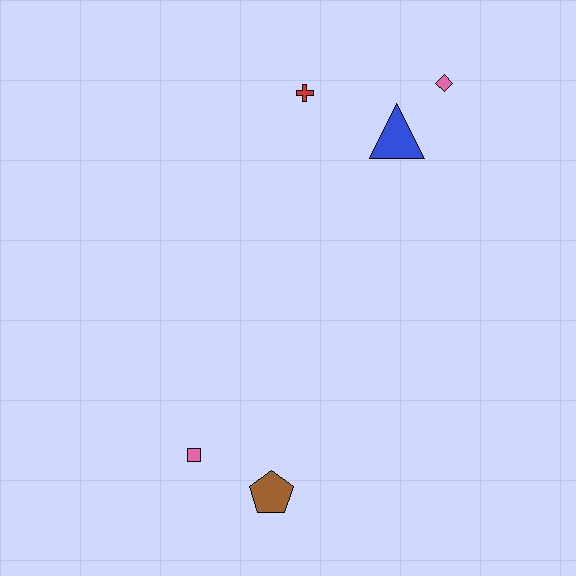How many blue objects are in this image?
There is 1 blue object.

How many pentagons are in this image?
There is 1 pentagon.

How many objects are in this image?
There are 5 objects.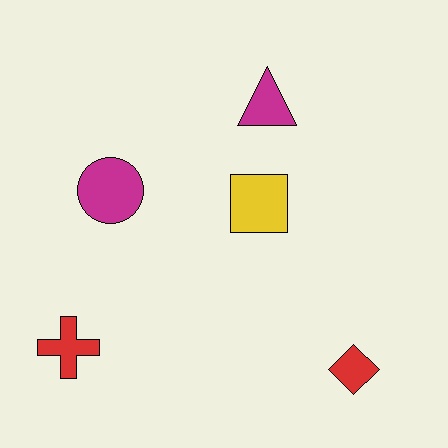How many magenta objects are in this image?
There are 2 magenta objects.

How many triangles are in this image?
There is 1 triangle.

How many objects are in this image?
There are 5 objects.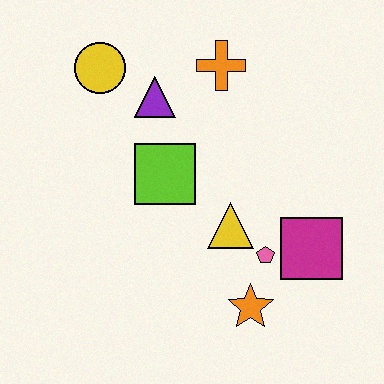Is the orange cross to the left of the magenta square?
Yes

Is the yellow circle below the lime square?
No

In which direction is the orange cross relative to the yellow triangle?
The orange cross is above the yellow triangle.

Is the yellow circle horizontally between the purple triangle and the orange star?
No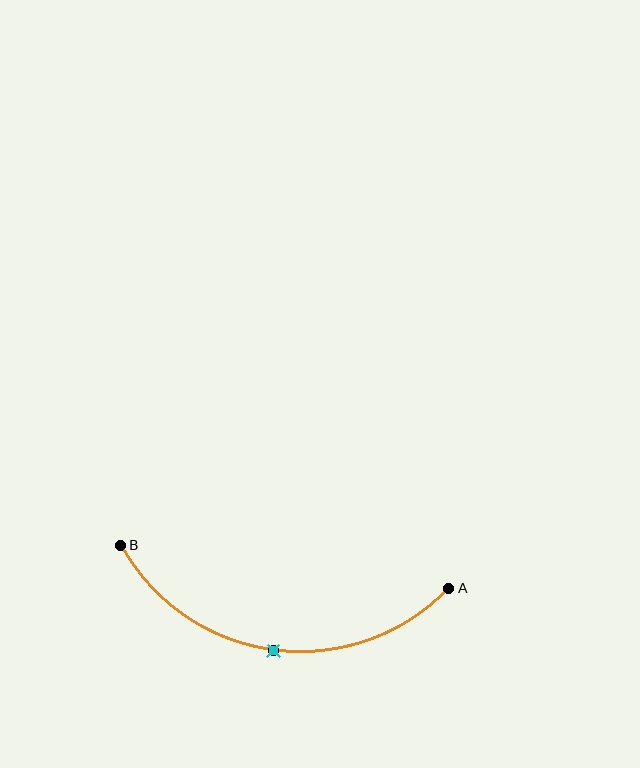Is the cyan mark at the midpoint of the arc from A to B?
Yes. The cyan mark lies on the arc at equal arc-length from both A and B — it is the arc midpoint.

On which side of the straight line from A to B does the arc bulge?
The arc bulges below the straight line connecting A and B.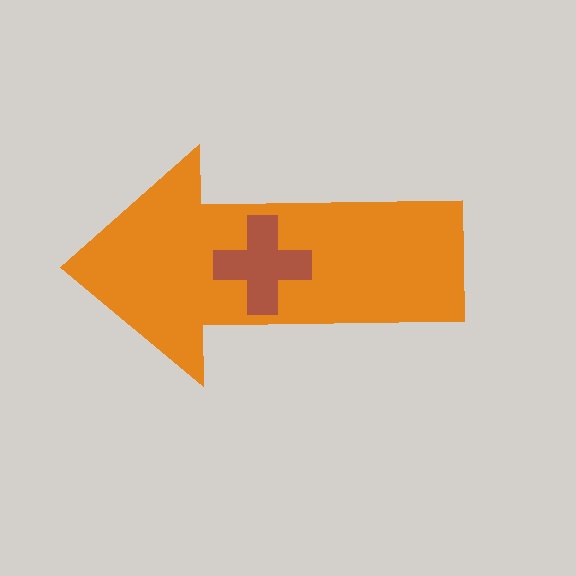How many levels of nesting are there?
2.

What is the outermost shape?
The orange arrow.